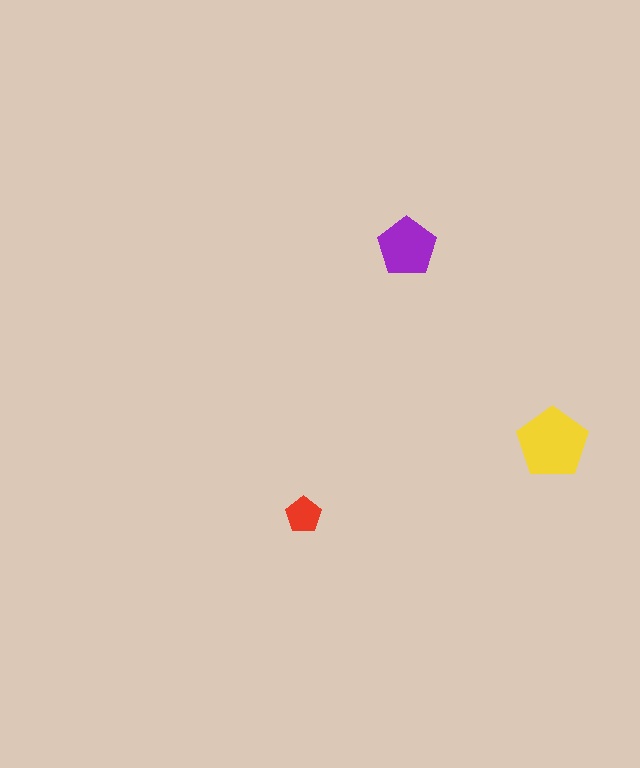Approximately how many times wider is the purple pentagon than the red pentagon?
About 1.5 times wider.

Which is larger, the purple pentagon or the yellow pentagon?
The yellow one.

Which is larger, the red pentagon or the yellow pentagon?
The yellow one.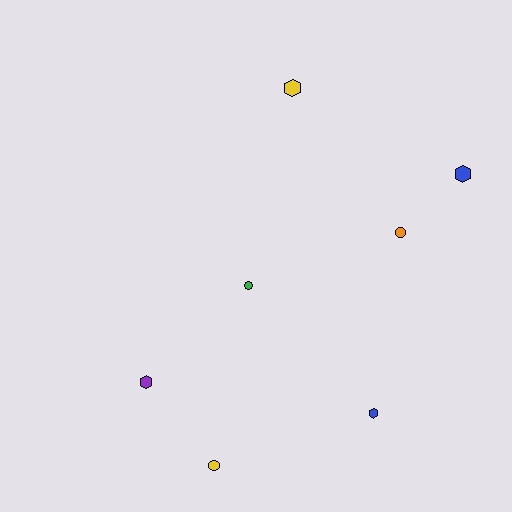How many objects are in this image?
There are 7 objects.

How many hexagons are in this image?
There are 4 hexagons.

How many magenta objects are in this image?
There are no magenta objects.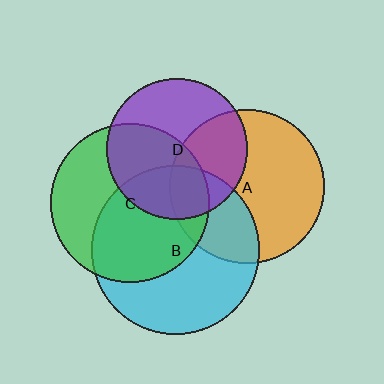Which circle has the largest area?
Circle B (cyan).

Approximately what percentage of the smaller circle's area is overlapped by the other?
Approximately 30%.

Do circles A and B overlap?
Yes.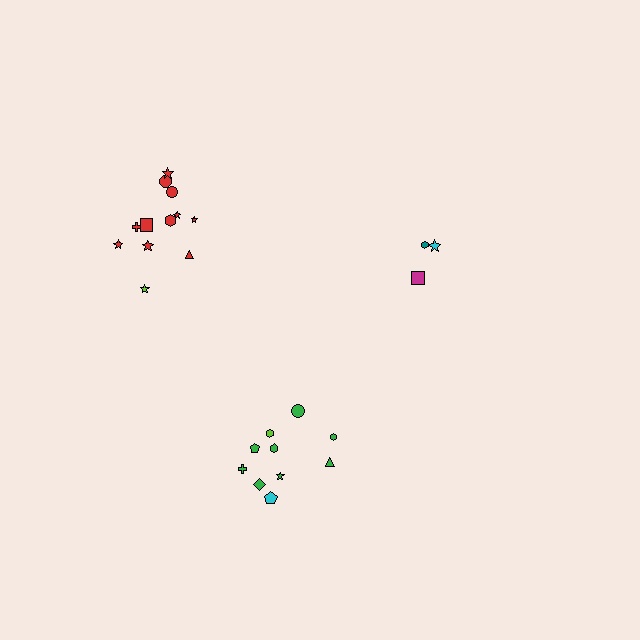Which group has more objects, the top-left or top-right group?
The top-left group.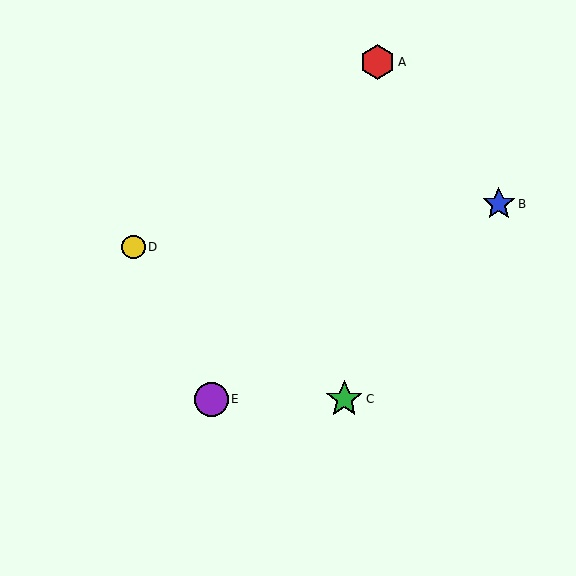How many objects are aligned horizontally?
2 objects (C, E) are aligned horizontally.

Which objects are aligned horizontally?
Objects C, E are aligned horizontally.